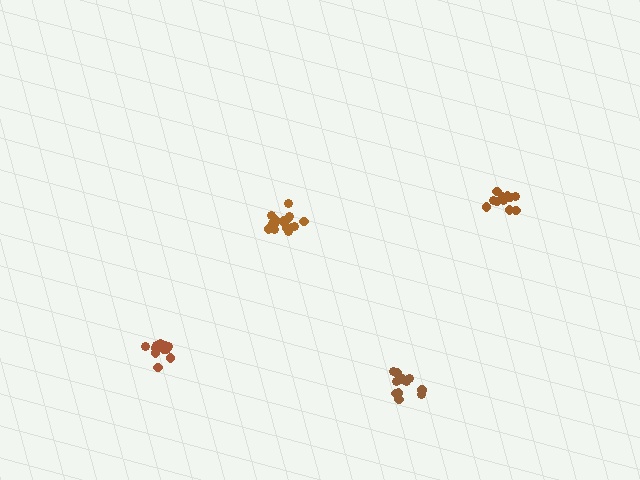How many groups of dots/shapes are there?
There are 4 groups.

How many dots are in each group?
Group 1: 11 dots, Group 2: 11 dots, Group 3: 11 dots, Group 4: 16 dots (49 total).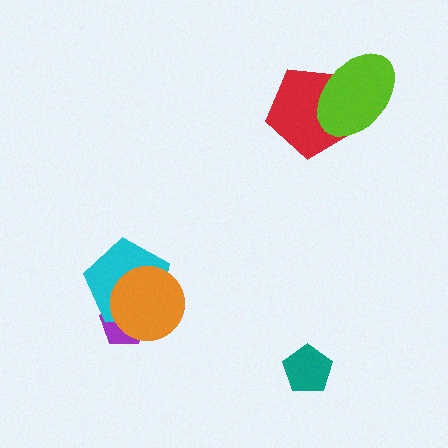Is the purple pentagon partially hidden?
Yes, it is partially covered by another shape.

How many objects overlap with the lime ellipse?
1 object overlaps with the lime ellipse.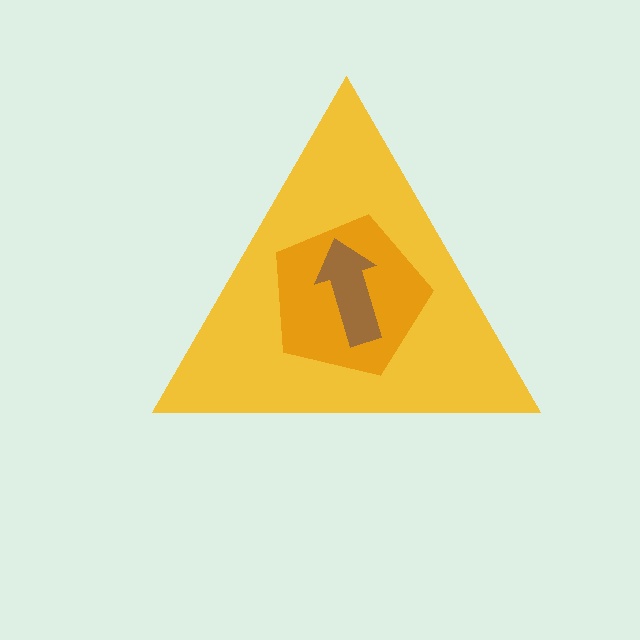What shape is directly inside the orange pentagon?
The brown arrow.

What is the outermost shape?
The yellow triangle.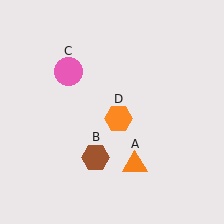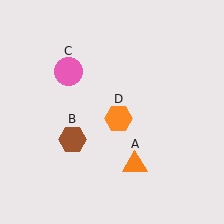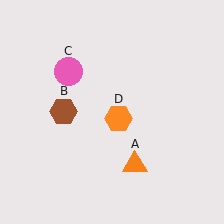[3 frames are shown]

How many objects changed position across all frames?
1 object changed position: brown hexagon (object B).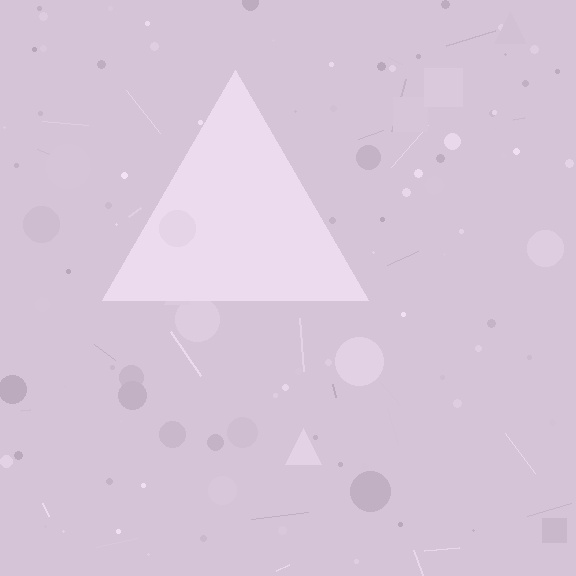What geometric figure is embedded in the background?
A triangle is embedded in the background.